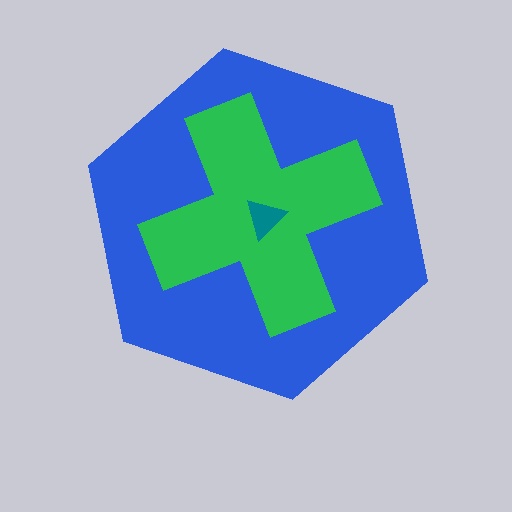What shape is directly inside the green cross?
The teal triangle.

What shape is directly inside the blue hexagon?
The green cross.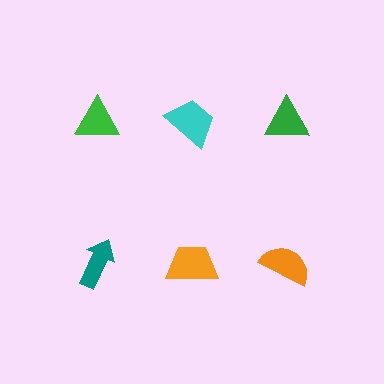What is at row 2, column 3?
An orange semicircle.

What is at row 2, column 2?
An orange trapezoid.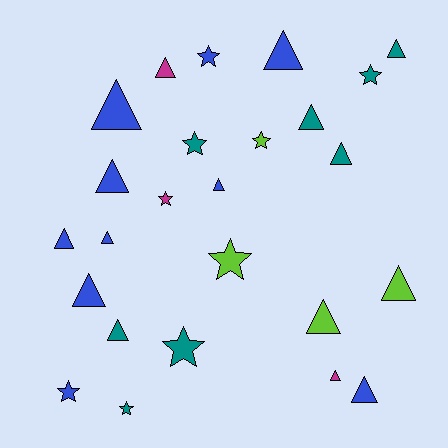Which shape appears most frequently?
Triangle, with 16 objects.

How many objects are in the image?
There are 25 objects.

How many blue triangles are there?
There are 8 blue triangles.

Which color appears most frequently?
Blue, with 10 objects.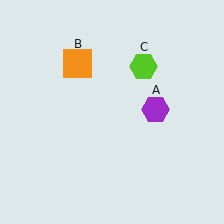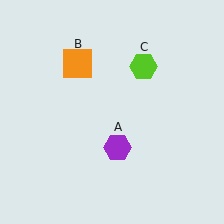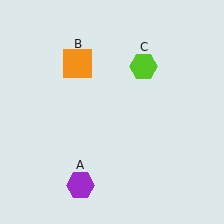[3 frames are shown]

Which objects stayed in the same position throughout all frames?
Orange square (object B) and lime hexagon (object C) remained stationary.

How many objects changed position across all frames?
1 object changed position: purple hexagon (object A).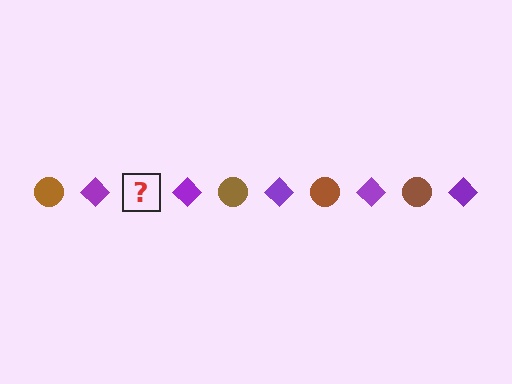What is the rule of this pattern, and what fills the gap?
The rule is that the pattern alternates between brown circle and purple diamond. The gap should be filled with a brown circle.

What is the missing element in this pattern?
The missing element is a brown circle.